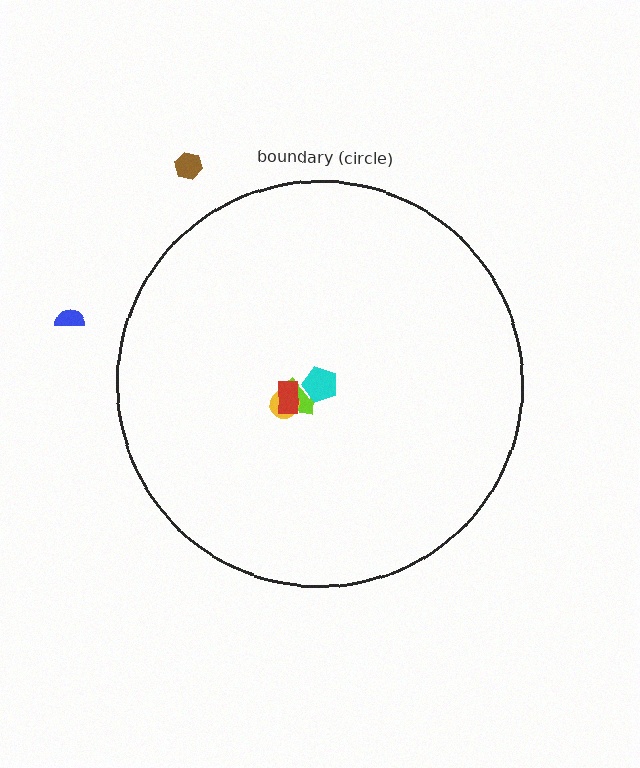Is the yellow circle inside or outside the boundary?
Inside.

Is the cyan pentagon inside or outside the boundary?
Inside.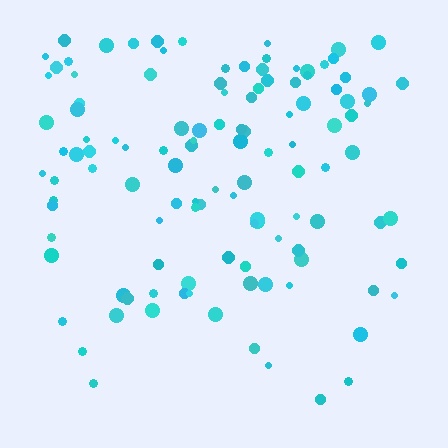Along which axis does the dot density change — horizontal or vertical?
Vertical.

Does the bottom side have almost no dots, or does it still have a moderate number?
Still a moderate number, just noticeably fewer than the top.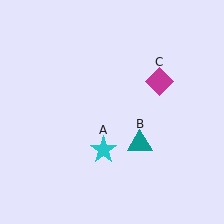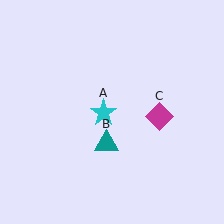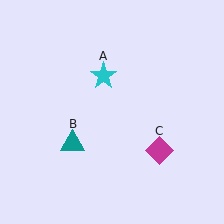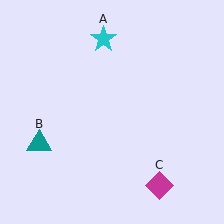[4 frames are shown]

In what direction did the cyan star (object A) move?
The cyan star (object A) moved up.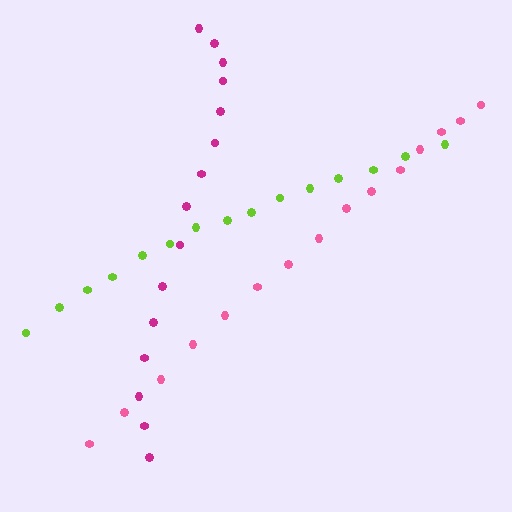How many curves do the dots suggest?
There are 3 distinct paths.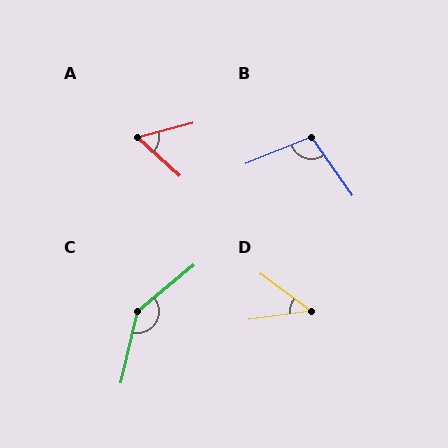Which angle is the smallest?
D, at approximately 44 degrees.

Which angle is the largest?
C, at approximately 143 degrees.